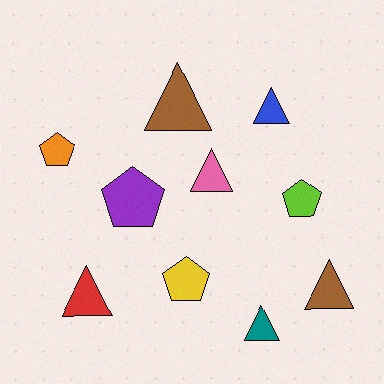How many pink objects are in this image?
There is 1 pink object.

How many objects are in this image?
There are 10 objects.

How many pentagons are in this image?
There are 4 pentagons.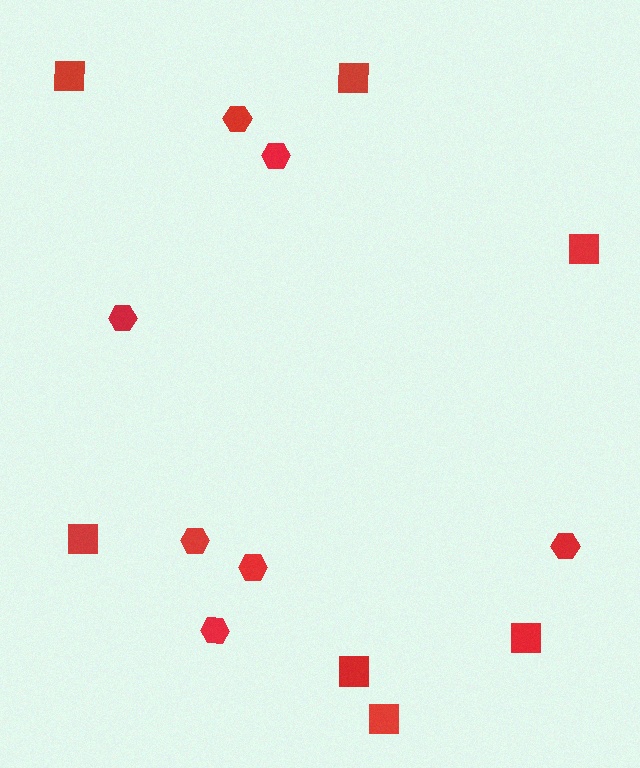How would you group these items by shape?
There are 2 groups: one group of hexagons (7) and one group of squares (7).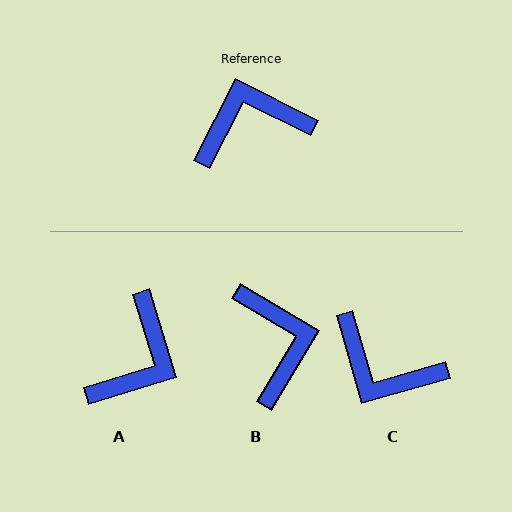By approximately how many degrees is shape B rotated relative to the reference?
Approximately 94 degrees clockwise.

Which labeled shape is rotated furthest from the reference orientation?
A, about 136 degrees away.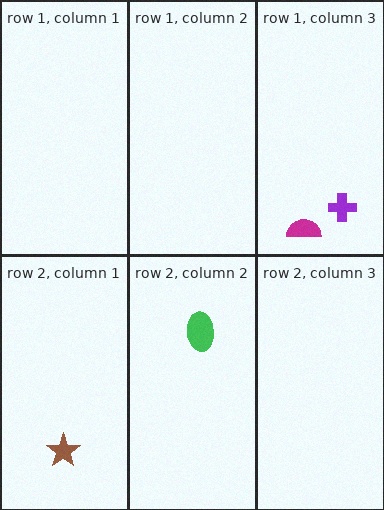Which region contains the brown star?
The row 2, column 1 region.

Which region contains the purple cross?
The row 1, column 3 region.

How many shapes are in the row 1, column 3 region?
2.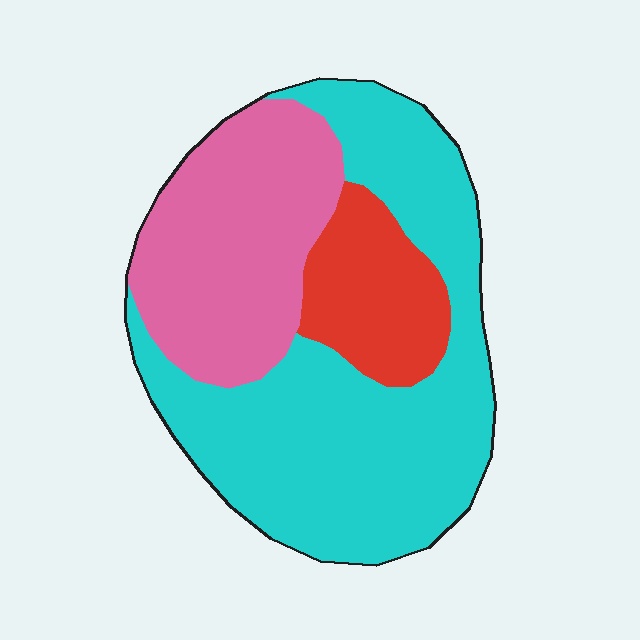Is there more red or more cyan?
Cyan.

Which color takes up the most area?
Cyan, at roughly 55%.